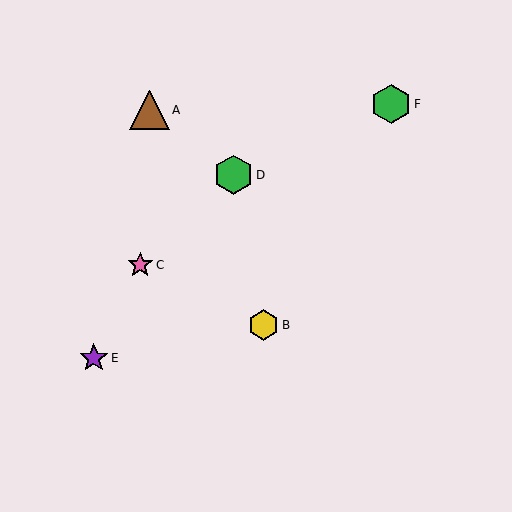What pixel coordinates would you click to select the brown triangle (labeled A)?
Click at (150, 110) to select the brown triangle A.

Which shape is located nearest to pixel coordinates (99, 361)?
The purple star (labeled E) at (94, 358) is nearest to that location.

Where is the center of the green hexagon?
The center of the green hexagon is at (234, 175).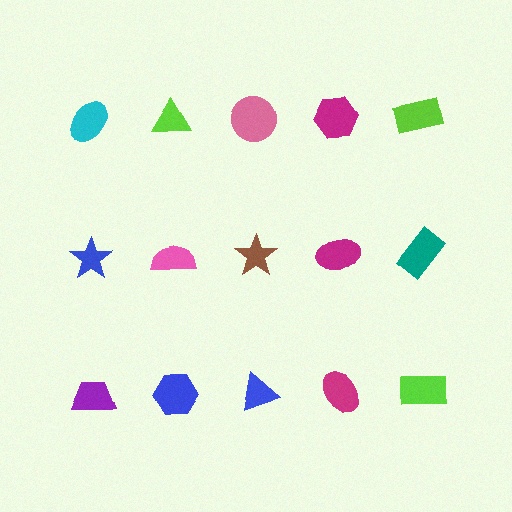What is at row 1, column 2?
A lime triangle.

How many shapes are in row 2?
5 shapes.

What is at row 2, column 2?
A pink semicircle.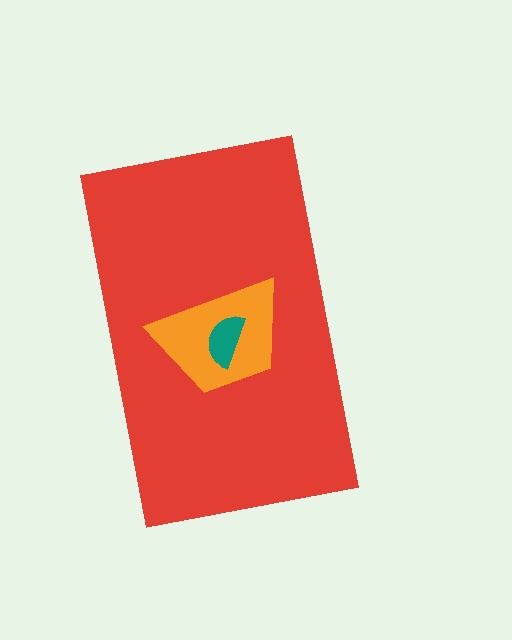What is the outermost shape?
The red rectangle.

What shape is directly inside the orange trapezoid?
The teal semicircle.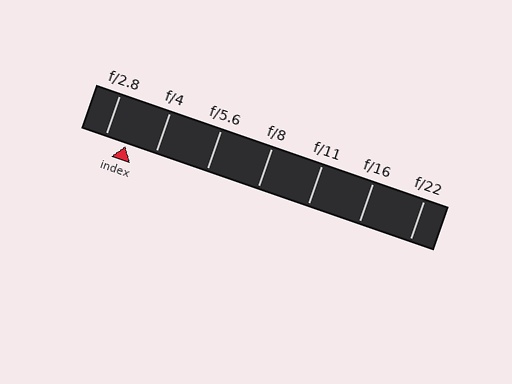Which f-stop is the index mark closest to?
The index mark is closest to f/2.8.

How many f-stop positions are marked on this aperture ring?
There are 7 f-stop positions marked.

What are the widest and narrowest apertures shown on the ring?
The widest aperture shown is f/2.8 and the narrowest is f/22.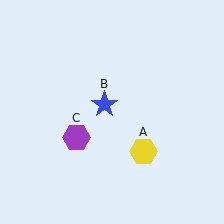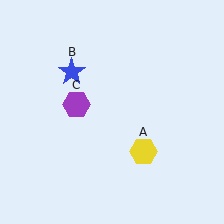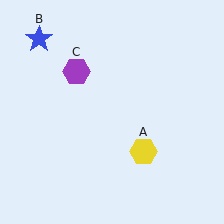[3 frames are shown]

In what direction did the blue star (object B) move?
The blue star (object B) moved up and to the left.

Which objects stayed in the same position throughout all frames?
Yellow hexagon (object A) remained stationary.